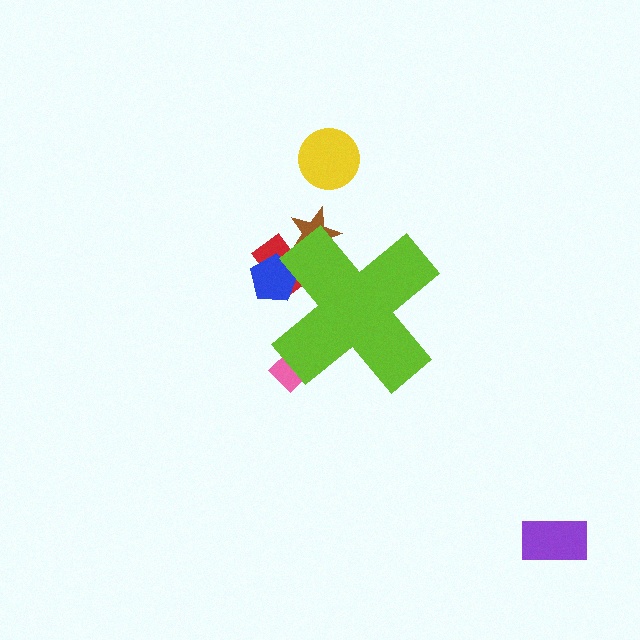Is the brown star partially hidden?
Yes, the brown star is partially hidden behind the lime cross.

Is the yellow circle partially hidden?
No, the yellow circle is fully visible.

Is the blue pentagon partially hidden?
Yes, the blue pentagon is partially hidden behind the lime cross.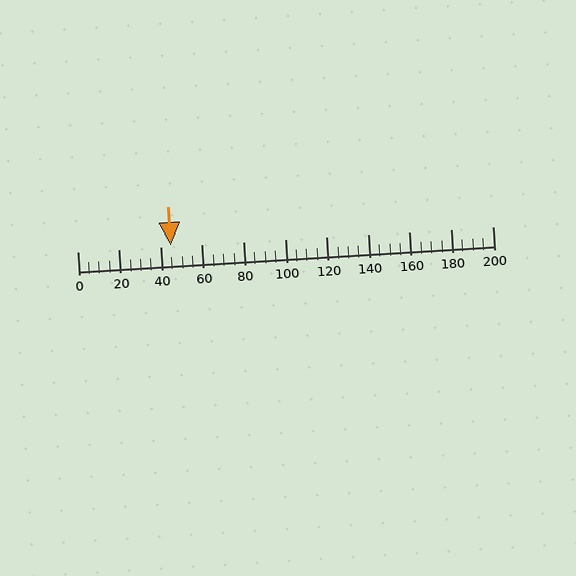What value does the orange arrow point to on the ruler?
The orange arrow points to approximately 45.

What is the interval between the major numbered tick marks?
The major tick marks are spaced 20 units apart.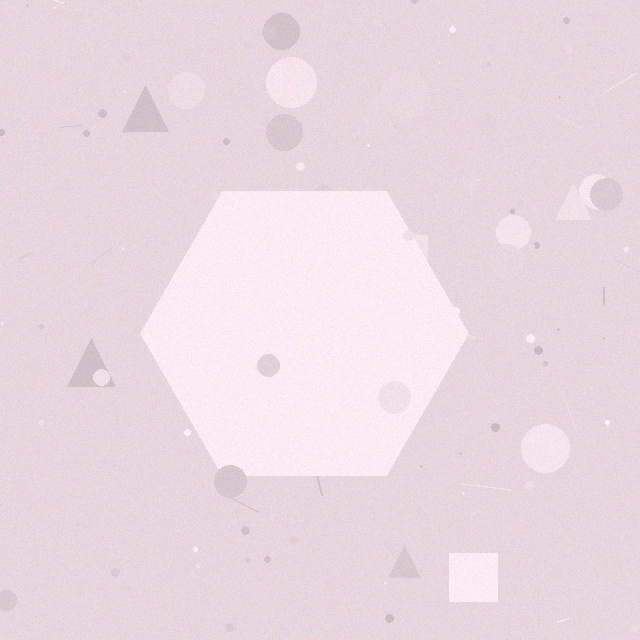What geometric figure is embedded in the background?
A hexagon is embedded in the background.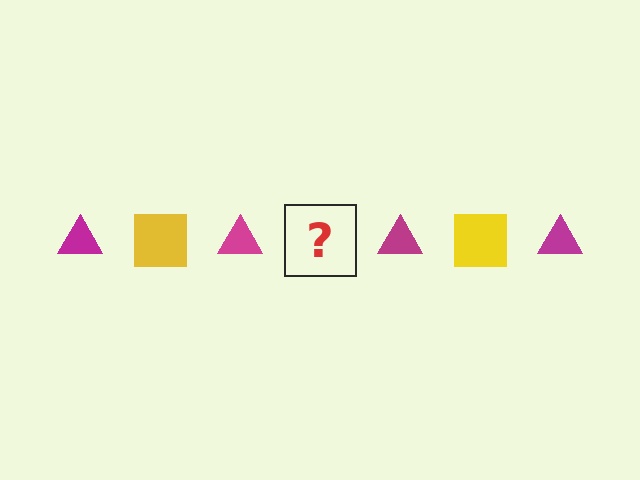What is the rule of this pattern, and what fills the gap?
The rule is that the pattern alternates between magenta triangle and yellow square. The gap should be filled with a yellow square.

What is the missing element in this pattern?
The missing element is a yellow square.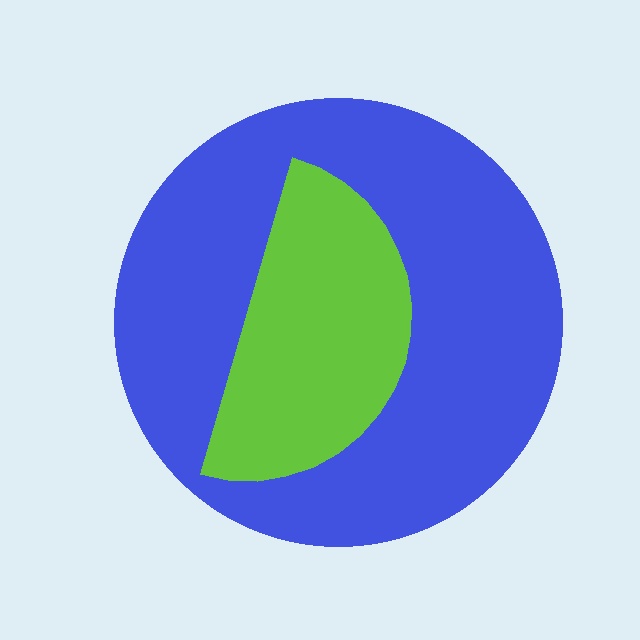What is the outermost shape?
The blue circle.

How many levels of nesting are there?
2.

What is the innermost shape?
The lime semicircle.